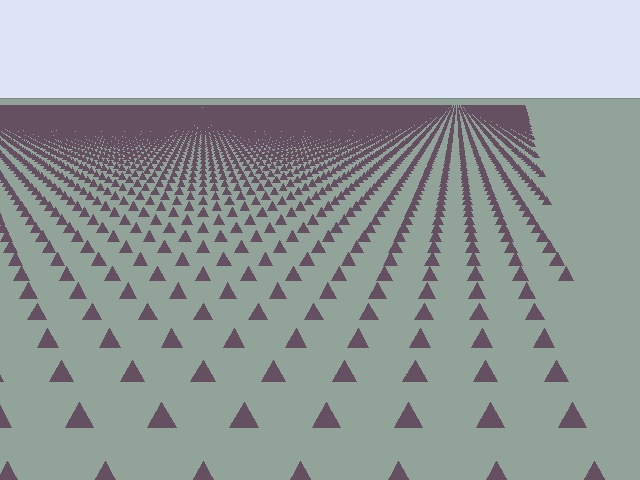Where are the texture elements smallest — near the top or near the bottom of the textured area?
Near the top.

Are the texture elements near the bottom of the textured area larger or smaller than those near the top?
Larger. Near the bottom, elements are closer to the viewer and appear at a bigger on-screen size.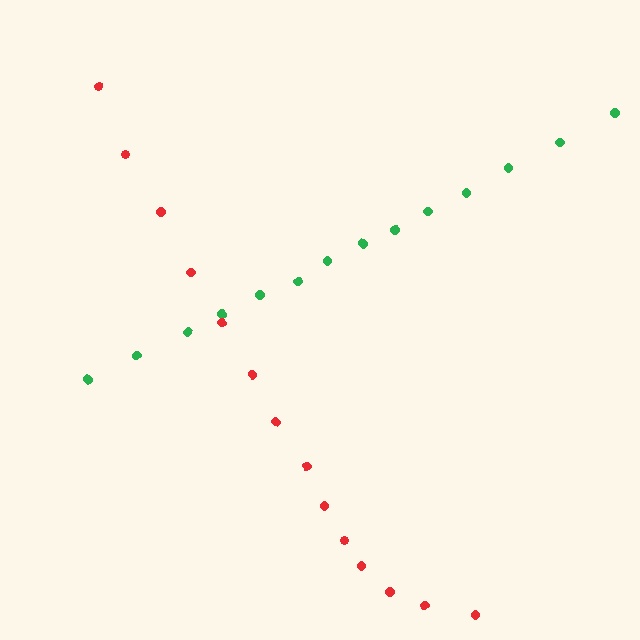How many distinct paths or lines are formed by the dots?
There are 2 distinct paths.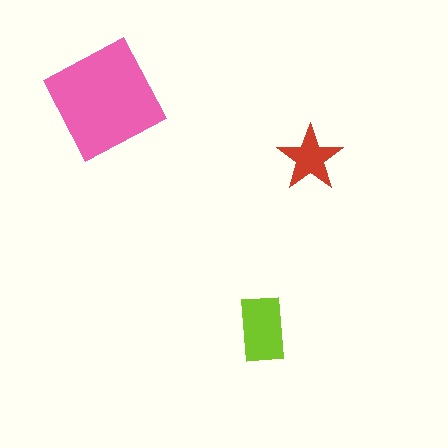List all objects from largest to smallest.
The pink diamond, the lime rectangle, the red star.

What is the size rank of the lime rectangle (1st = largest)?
2nd.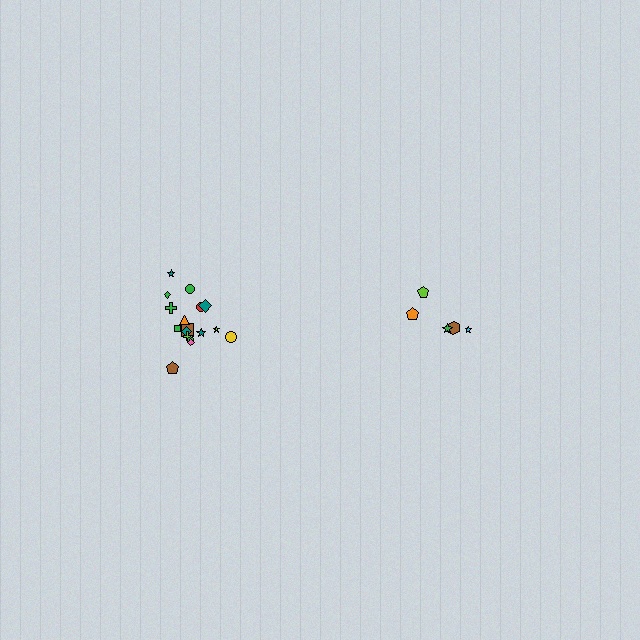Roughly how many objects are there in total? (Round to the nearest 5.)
Roughly 25 objects in total.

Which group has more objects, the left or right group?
The left group.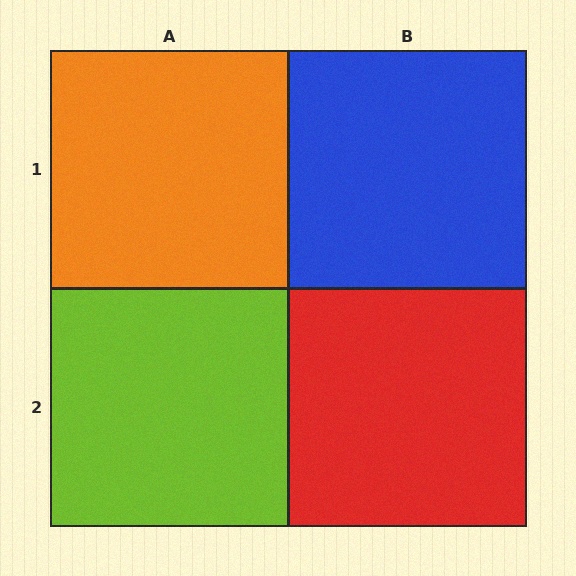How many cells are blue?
1 cell is blue.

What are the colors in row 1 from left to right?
Orange, blue.